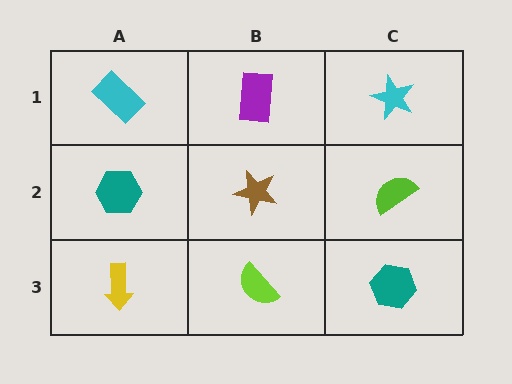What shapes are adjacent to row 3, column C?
A lime semicircle (row 2, column C), a lime semicircle (row 3, column B).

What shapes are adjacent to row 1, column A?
A teal hexagon (row 2, column A), a purple rectangle (row 1, column B).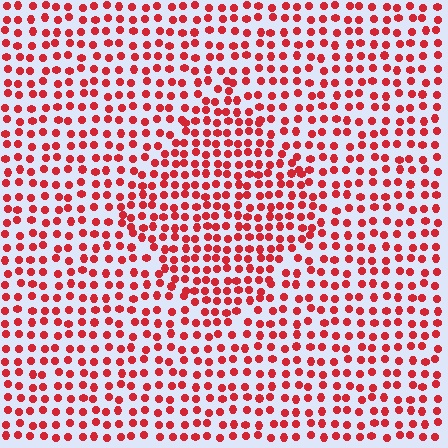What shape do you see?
I see a diamond.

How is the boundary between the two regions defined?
The boundary is defined by a change in element density (approximately 1.4x ratio). All elements are the same color, size, and shape.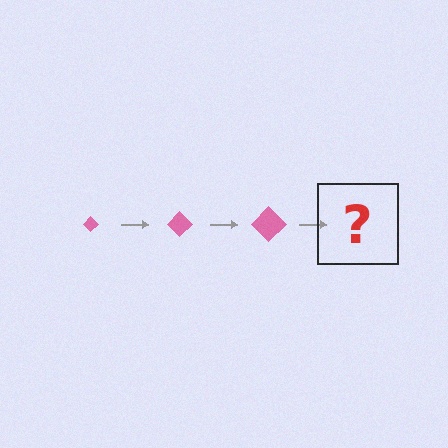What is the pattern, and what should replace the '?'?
The pattern is that the diamond gets progressively larger each step. The '?' should be a pink diamond, larger than the previous one.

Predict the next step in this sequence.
The next step is a pink diamond, larger than the previous one.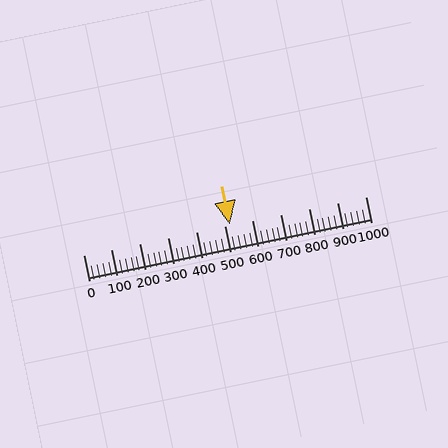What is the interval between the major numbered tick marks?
The major tick marks are spaced 100 units apart.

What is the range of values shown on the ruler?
The ruler shows values from 0 to 1000.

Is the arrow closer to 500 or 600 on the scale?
The arrow is closer to 500.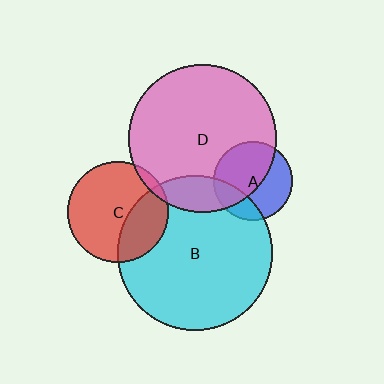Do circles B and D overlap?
Yes.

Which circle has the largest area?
Circle B (cyan).